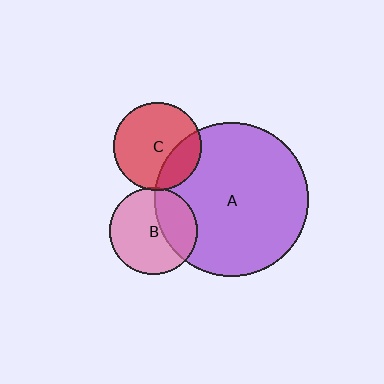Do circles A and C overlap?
Yes.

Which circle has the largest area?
Circle A (purple).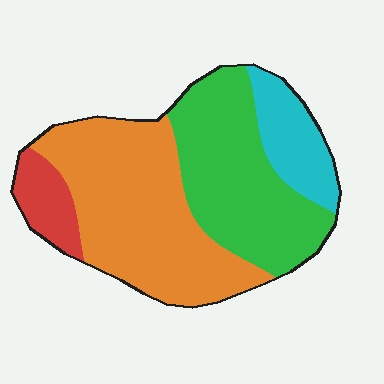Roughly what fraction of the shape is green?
Green takes up between a quarter and a half of the shape.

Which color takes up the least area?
Red, at roughly 10%.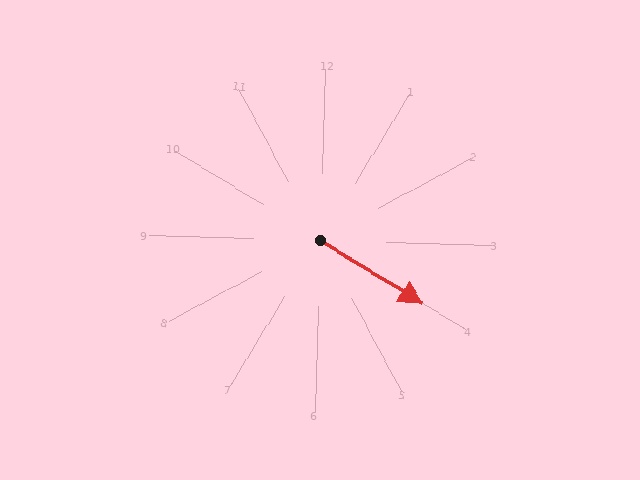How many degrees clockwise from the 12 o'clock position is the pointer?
Approximately 120 degrees.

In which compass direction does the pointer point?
Southeast.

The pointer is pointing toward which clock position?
Roughly 4 o'clock.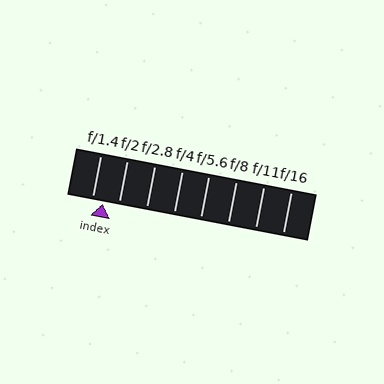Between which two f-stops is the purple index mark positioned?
The index mark is between f/1.4 and f/2.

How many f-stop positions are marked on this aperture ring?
There are 8 f-stop positions marked.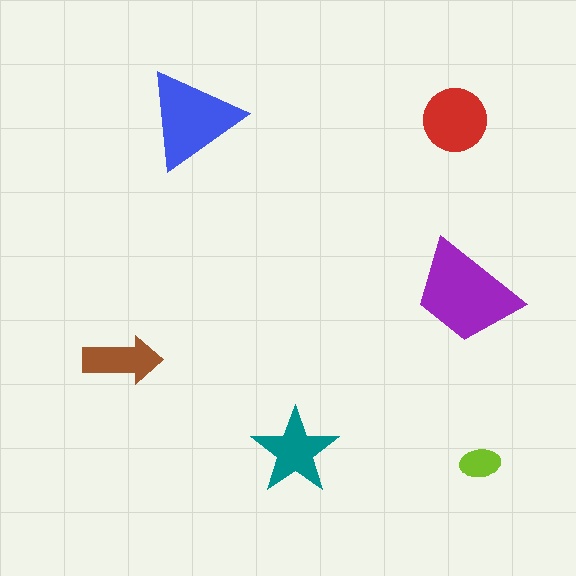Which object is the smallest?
The lime ellipse.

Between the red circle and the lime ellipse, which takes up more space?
The red circle.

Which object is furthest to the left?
The brown arrow is leftmost.